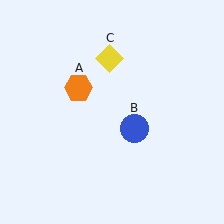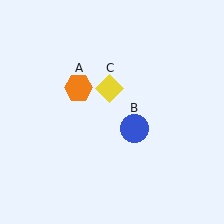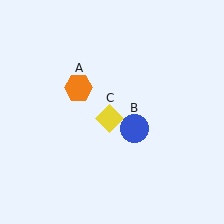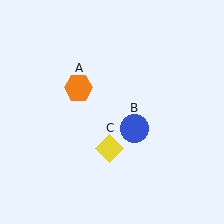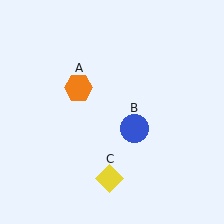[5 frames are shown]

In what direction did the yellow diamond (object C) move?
The yellow diamond (object C) moved down.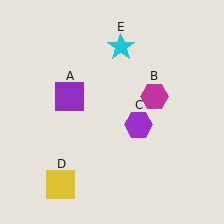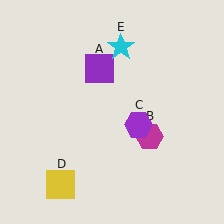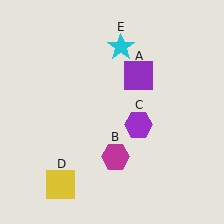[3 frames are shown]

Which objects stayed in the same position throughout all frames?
Purple hexagon (object C) and yellow square (object D) and cyan star (object E) remained stationary.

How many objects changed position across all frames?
2 objects changed position: purple square (object A), magenta hexagon (object B).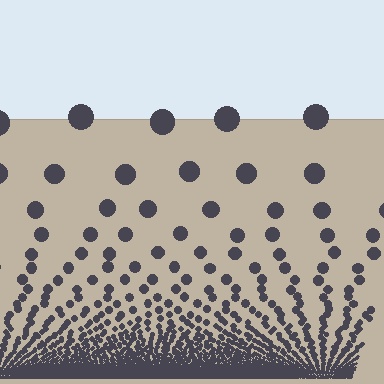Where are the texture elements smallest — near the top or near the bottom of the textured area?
Near the bottom.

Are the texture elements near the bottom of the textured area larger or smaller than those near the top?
Smaller. The gradient is inverted — elements near the bottom are smaller and denser.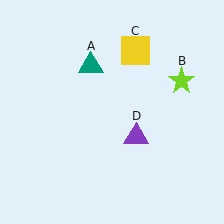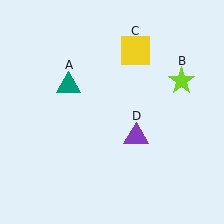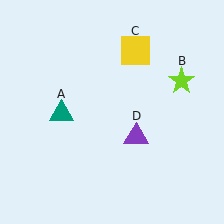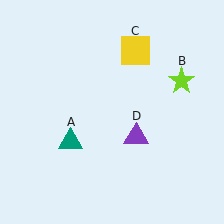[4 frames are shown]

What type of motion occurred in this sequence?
The teal triangle (object A) rotated counterclockwise around the center of the scene.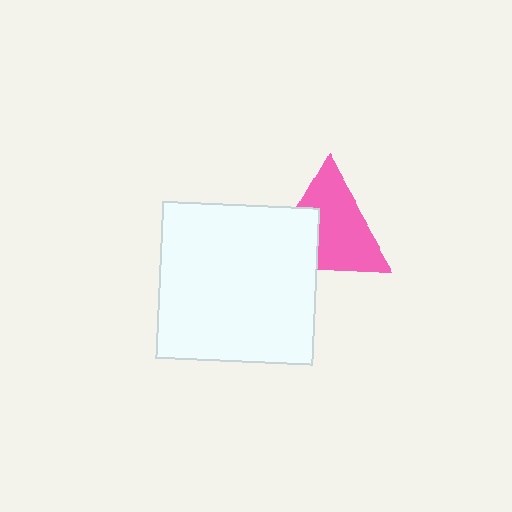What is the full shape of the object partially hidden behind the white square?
The partially hidden object is a pink triangle.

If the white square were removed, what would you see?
You would see the complete pink triangle.